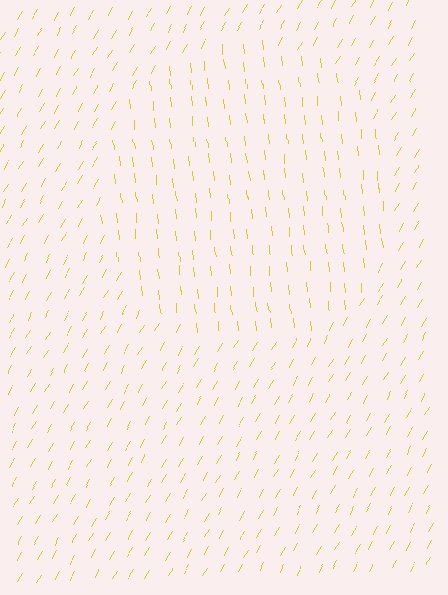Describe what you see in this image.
The image is filled with small yellow line segments. A circle region in the image has lines oriented differently from the surrounding lines, creating a visible texture boundary.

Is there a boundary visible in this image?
Yes, there is a texture boundary formed by a change in line orientation.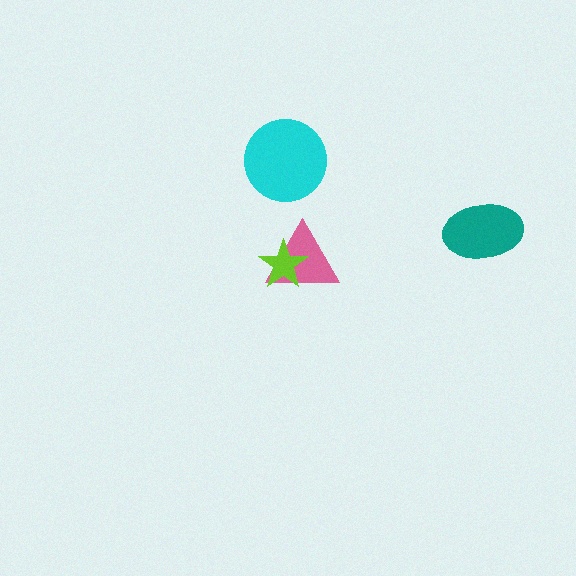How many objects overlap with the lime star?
1 object overlaps with the lime star.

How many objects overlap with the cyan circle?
0 objects overlap with the cyan circle.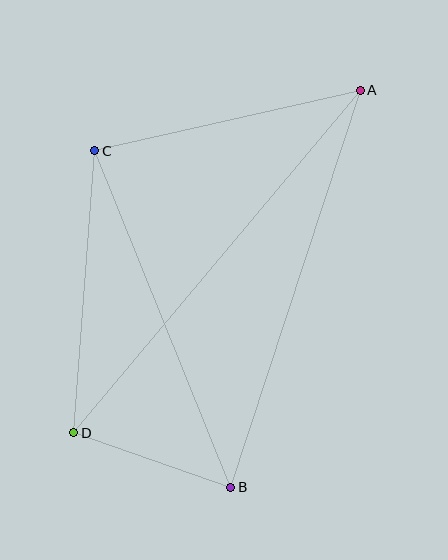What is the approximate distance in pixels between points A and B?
The distance between A and B is approximately 417 pixels.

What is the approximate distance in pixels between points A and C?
The distance between A and C is approximately 272 pixels.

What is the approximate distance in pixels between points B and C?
The distance between B and C is approximately 363 pixels.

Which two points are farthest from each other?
Points A and D are farthest from each other.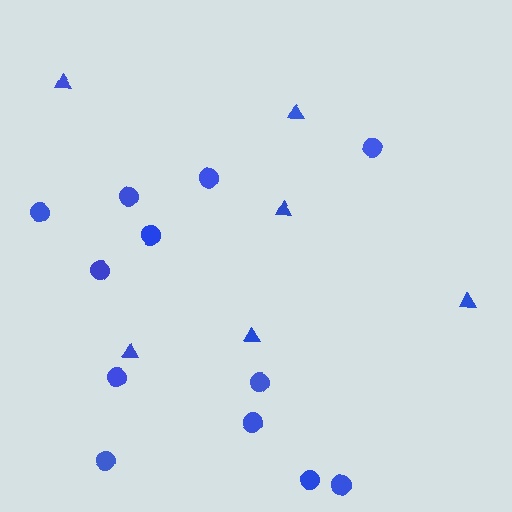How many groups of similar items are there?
There are 2 groups: one group of triangles (6) and one group of circles (12).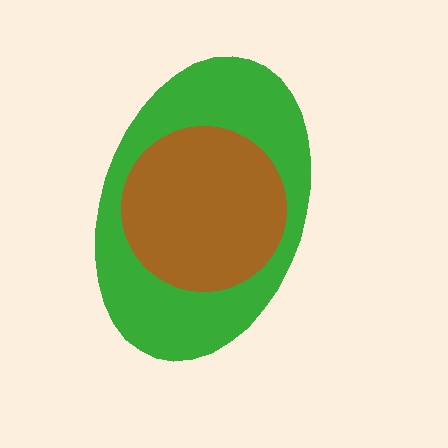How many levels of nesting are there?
2.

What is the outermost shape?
The green ellipse.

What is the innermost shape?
The brown circle.